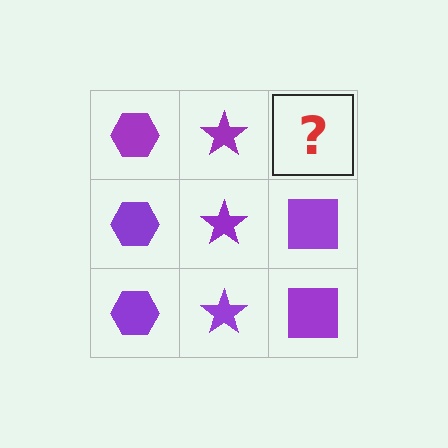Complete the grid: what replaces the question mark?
The question mark should be replaced with a purple square.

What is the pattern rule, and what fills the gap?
The rule is that each column has a consistent shape. The gap should be filled with a purple square.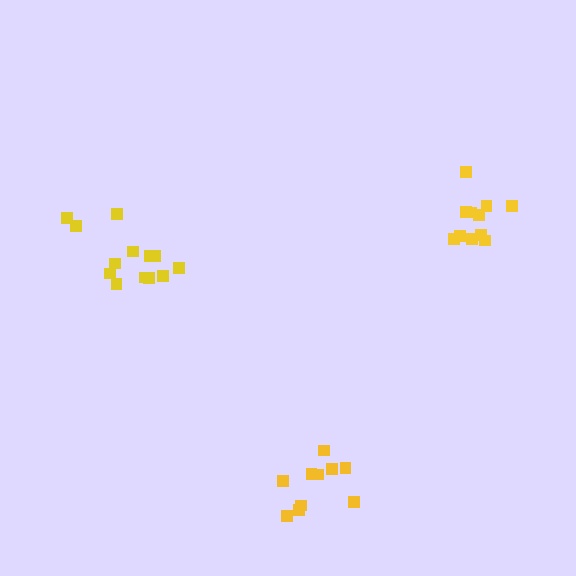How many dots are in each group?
Group 1: 13 dots, Group 2: 10 dots, Group 3: 11 dots (34 total).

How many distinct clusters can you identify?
There are 3 distinct clusters.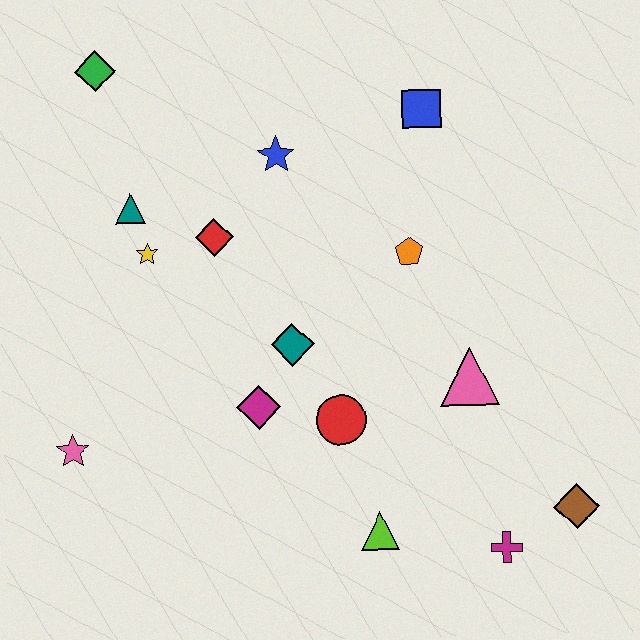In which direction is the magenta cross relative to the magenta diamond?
The magenta cross is to the right of the magenta diamond.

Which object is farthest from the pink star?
The brown diamond is farthest from the pink star.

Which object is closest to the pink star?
The magenta diamond is closest to the pink star.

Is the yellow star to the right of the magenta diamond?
No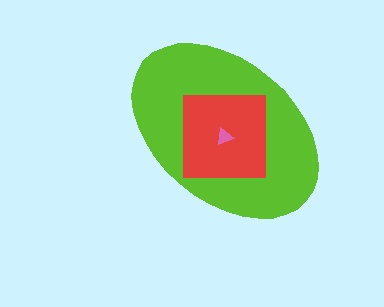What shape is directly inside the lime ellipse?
The red square.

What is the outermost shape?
The lime ellipse.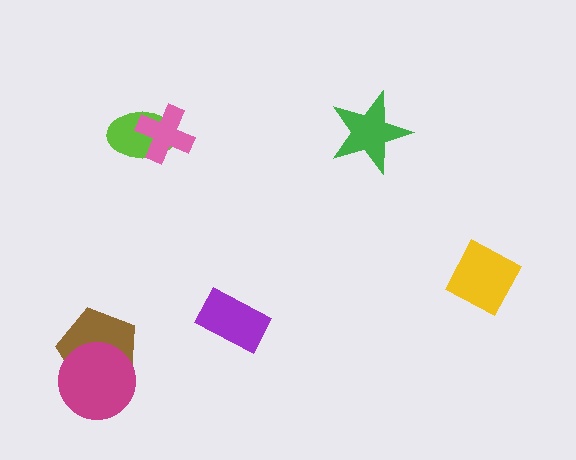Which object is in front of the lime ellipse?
The pink cross is in front of the lime ellipse.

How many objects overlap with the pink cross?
1 object overlaps with the pink cross.